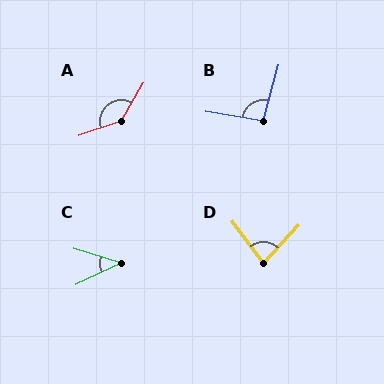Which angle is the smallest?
C, at approximately 42 degrees.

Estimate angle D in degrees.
Approximately 79 degrees.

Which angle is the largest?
A, at approximately 139 degrees.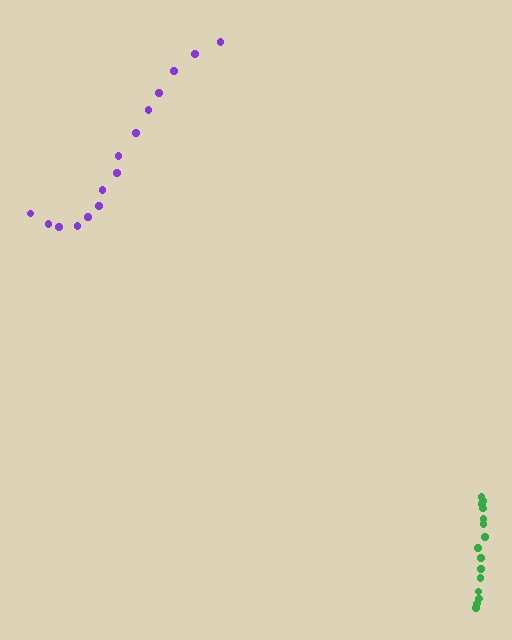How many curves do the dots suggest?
There are 2 distinct paths.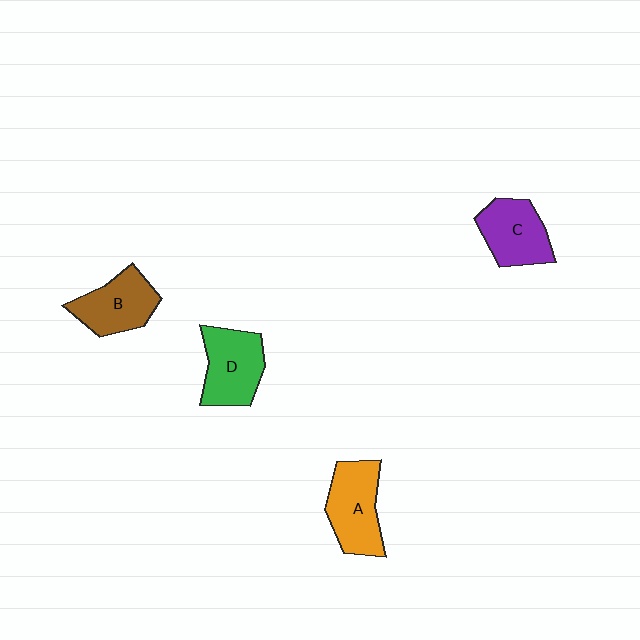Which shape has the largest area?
Shape A (orange).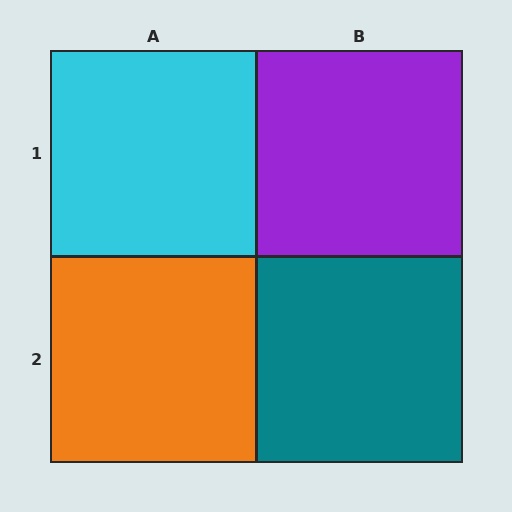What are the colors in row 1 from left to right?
Cyan, purple.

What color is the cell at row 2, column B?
Teal.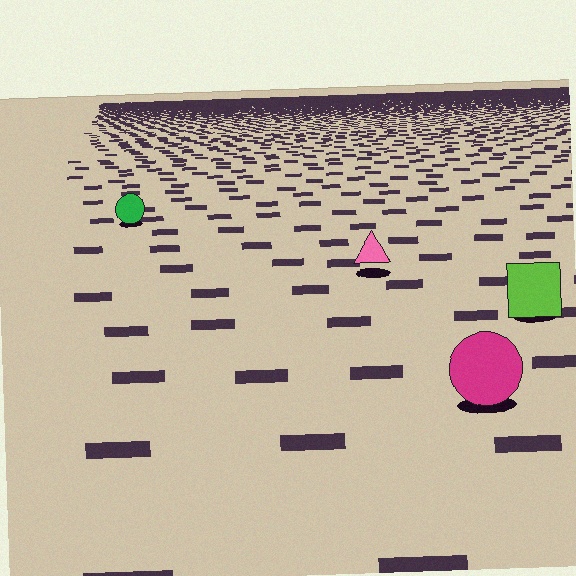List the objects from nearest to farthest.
From nearest to farthest: the magenta circle, the lime square, the pink triangle, the green circle.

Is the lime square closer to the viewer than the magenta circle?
No. The magenta circle is closer — you can tell from the texture gradient: the ground texture is coarser near it.